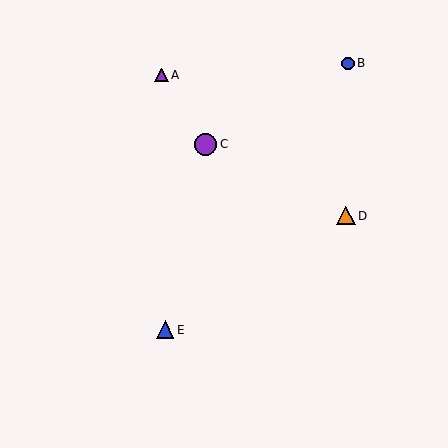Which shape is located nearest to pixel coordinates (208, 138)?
The purple circle (labeled C) at (205, 144) is nearest to that location.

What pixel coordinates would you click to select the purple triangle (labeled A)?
Click at (161, 75) to select the purple triangle A.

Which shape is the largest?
The purple circle (labeled C) is the largest.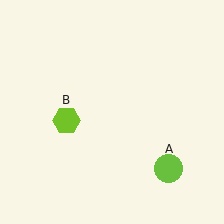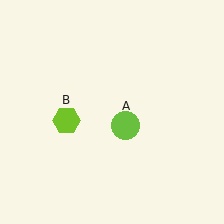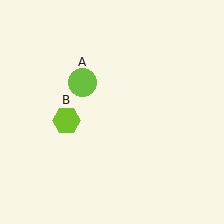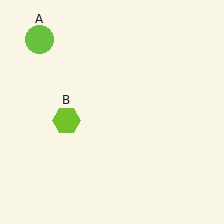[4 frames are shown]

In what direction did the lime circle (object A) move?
The lime circle (object A) moved up and to the left.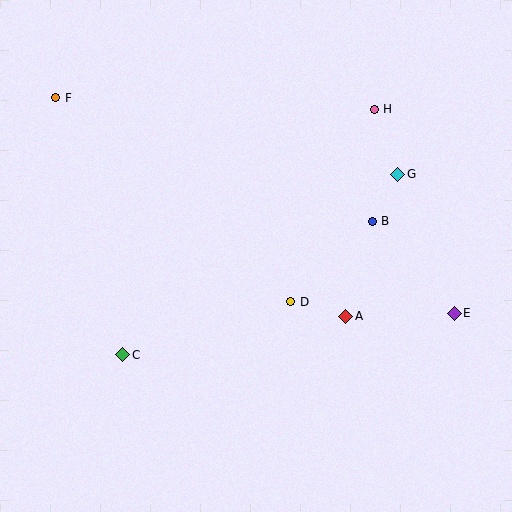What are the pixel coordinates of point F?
Point F is at (56, 98).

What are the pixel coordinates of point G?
Point G is at (398, 174).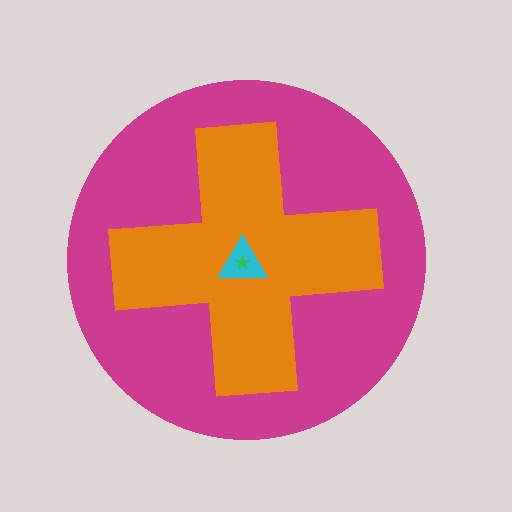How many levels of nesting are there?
4.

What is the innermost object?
The green star.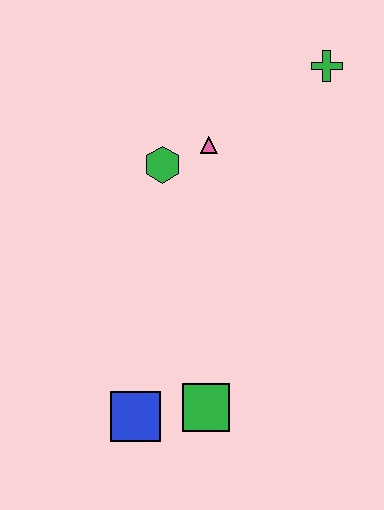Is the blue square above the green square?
No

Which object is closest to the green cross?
The pink triangle is closest to the green cross.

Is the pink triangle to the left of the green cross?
Yes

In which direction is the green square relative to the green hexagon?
The green square is below the green hexagon.